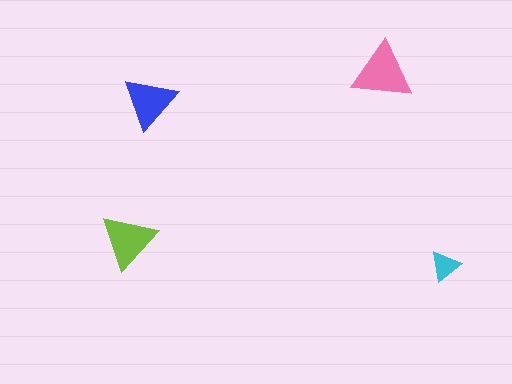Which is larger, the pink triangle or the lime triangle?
The pink one.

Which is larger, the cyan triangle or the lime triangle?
The lime one.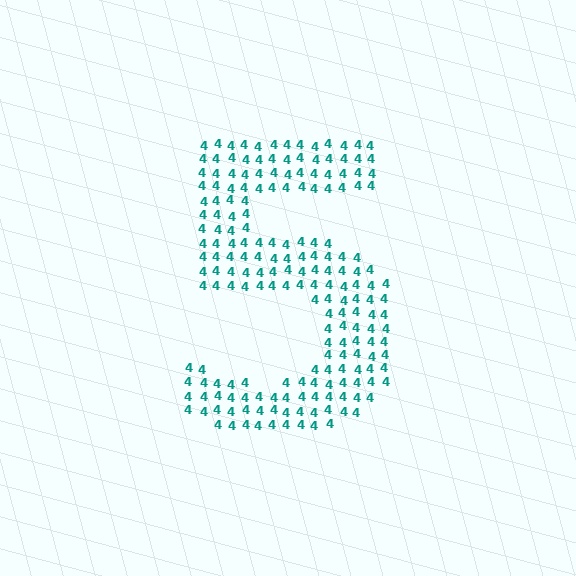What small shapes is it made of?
It is made of small digit 4's.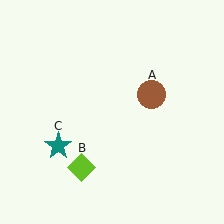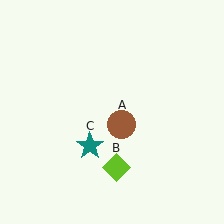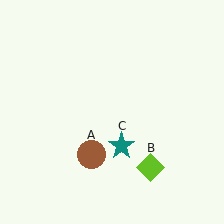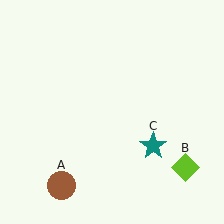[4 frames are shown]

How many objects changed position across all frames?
3 objects changed position: brown circle (object A), lime diamond (object B), teal star (object C).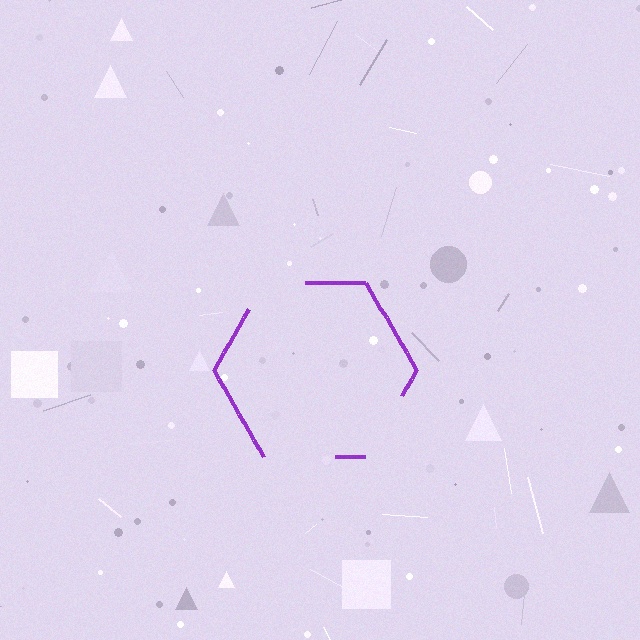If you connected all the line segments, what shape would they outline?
They would outline a hexagon.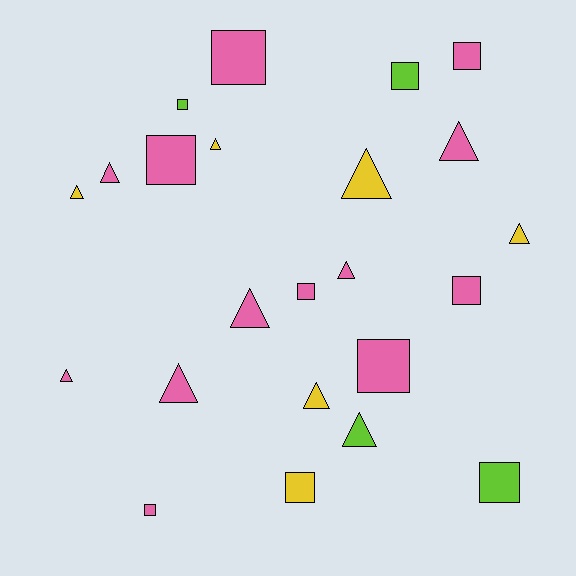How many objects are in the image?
There are 23 objects.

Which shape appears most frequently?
Triangle, with 12 objects.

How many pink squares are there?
There are 7 pink squares.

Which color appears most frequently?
Pink, with 13 objects.